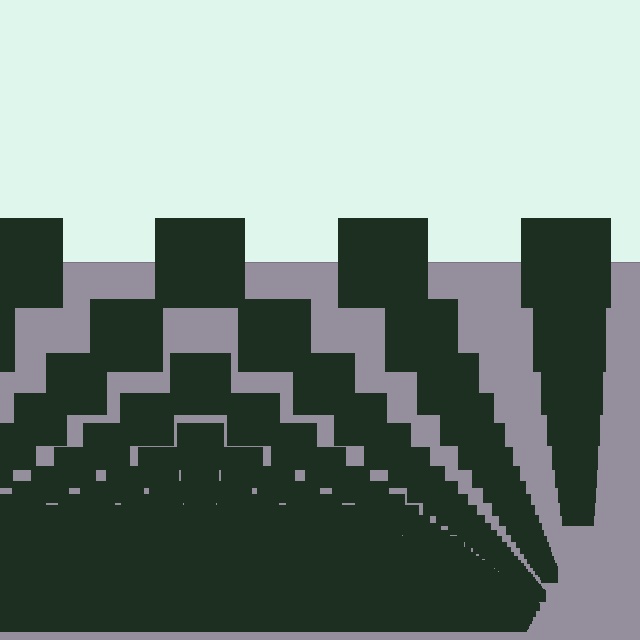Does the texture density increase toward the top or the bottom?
Density increases toward the bottom.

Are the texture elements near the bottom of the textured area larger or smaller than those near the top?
Smaller. The gradient is inverted — elements near the bottom are smaller and denser.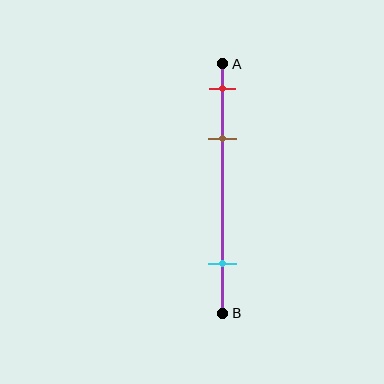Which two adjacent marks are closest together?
The red and brown marks are the closest adjacent pair.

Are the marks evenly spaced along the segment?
No, the marks are not evenly spaced.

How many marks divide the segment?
There are 3 marks dividing the segment.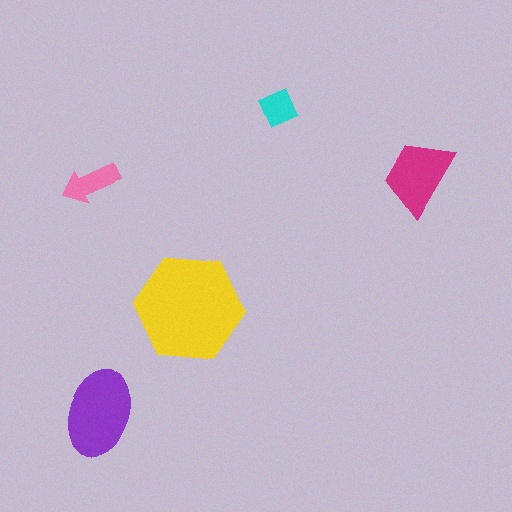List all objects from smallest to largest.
The cyan diamond, the pink arrow, the magenta trapezoid, the purple ellipse, the yellow hexagon.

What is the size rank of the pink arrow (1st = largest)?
4th.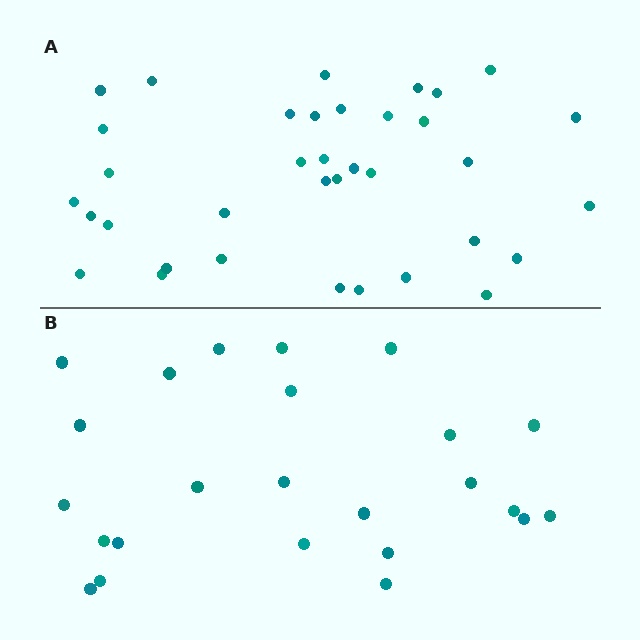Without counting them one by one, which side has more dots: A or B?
Region A (the top region) has more dots.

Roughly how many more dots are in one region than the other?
Region A has roughly 12 or so more dots than region B.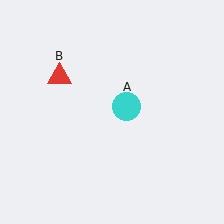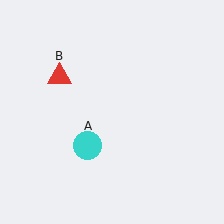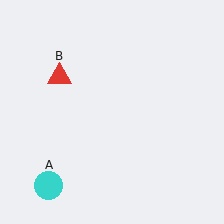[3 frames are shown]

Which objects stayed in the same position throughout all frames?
Red triangle (object B) remained stationary.